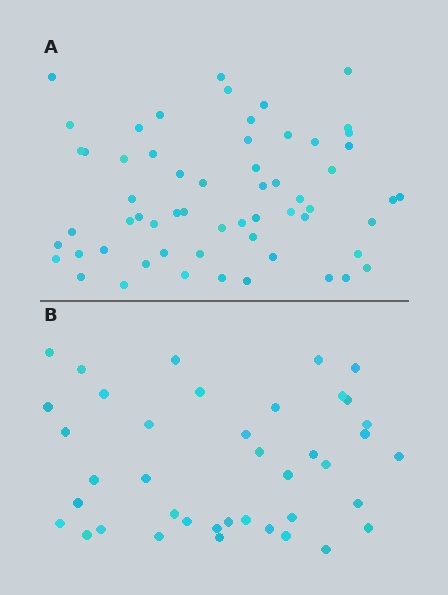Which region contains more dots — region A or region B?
Region A (the top region) has more dots.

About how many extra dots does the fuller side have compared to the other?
Region A has approximately 20 more dots than region B.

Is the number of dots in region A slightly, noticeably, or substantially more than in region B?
Region A has substantially more. The ratio is roughly 1.5 to 1.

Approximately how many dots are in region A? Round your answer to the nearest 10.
About 60 dots.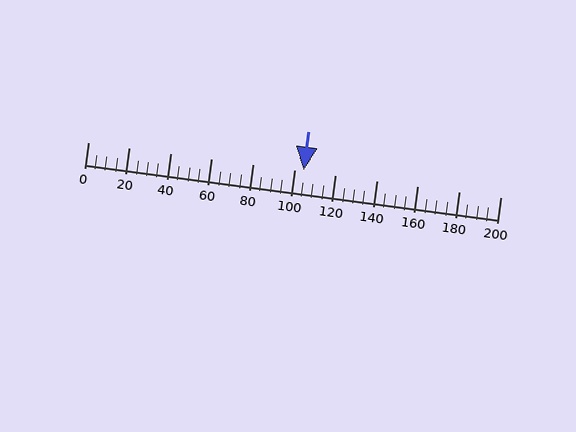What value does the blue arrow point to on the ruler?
The blue arrow points to approximately 104.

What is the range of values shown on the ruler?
The ruler shows values from 0 to 200.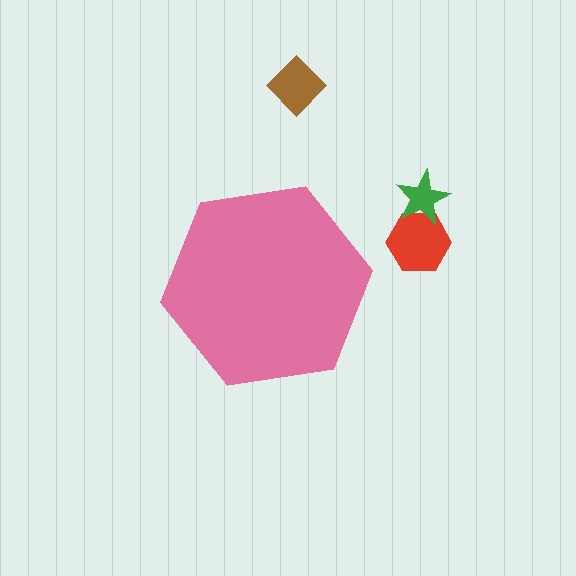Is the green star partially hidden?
No, the green star is fully visible.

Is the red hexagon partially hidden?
No, the red hexagon is fully visible.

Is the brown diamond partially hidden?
No, the brown diamond is fully visible.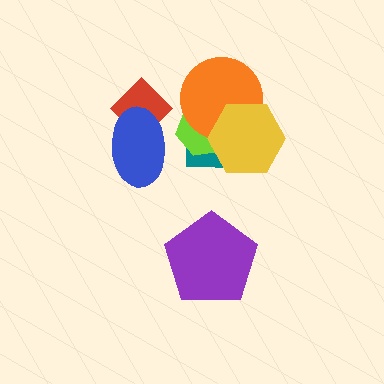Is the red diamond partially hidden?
Yes, it is partially covered by another shape.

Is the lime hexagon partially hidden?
Yes, it is partially covered by another shape.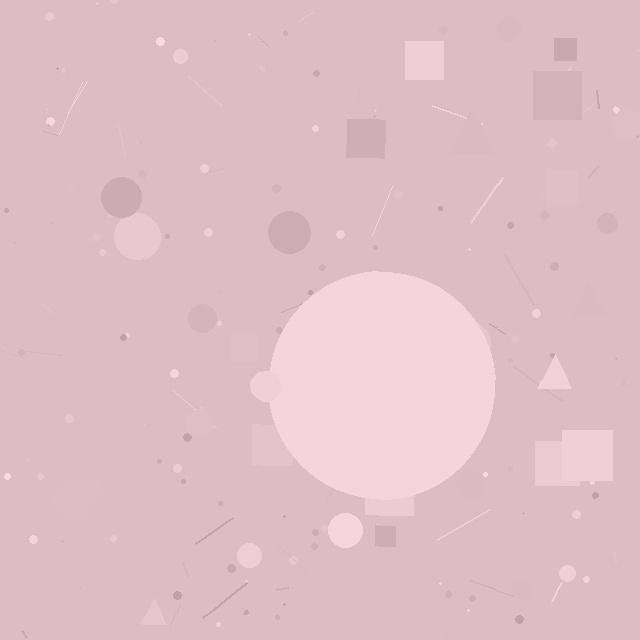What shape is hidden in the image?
A circle is hidden in the image.